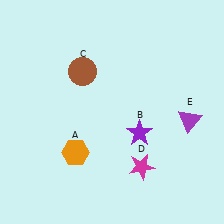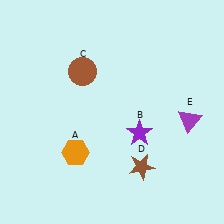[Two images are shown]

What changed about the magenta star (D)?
In Image 1, D is magenta. In Image 2, it changed to brown.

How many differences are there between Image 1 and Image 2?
There is 1 difference between the two images.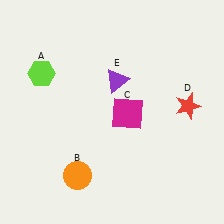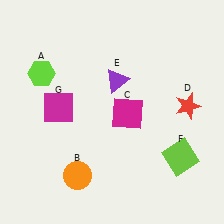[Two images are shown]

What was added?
A lime square (F), a magenta square (G) were added in Image 2.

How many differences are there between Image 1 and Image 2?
There are 2 differences between the two images.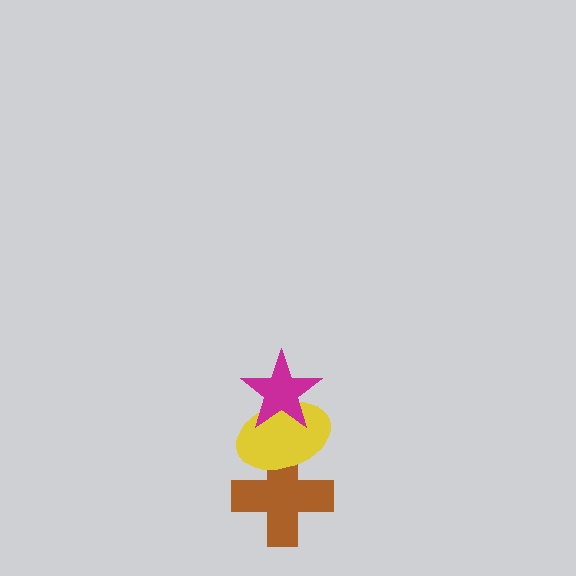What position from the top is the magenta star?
The magenta star is 1st from the top.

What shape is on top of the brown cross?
The yellow ellipse is on top of the brown cross.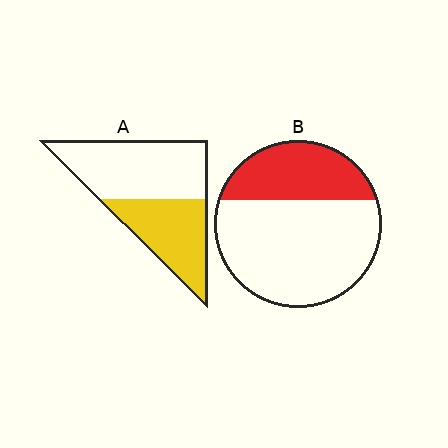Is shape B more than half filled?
No.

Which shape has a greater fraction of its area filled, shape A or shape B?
Shape A.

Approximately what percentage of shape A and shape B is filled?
A is approximately 40% and B is approximately 30%.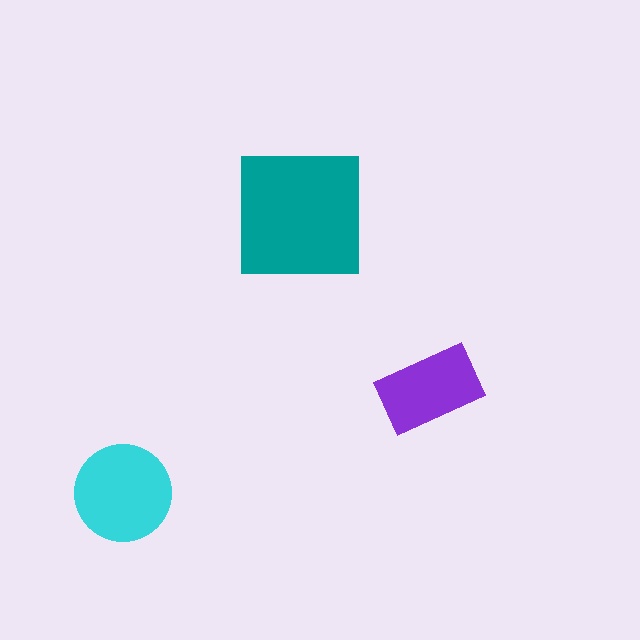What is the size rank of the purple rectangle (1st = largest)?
3rd.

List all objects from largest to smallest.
The teal square, the cyan circle, the purple rectangle.